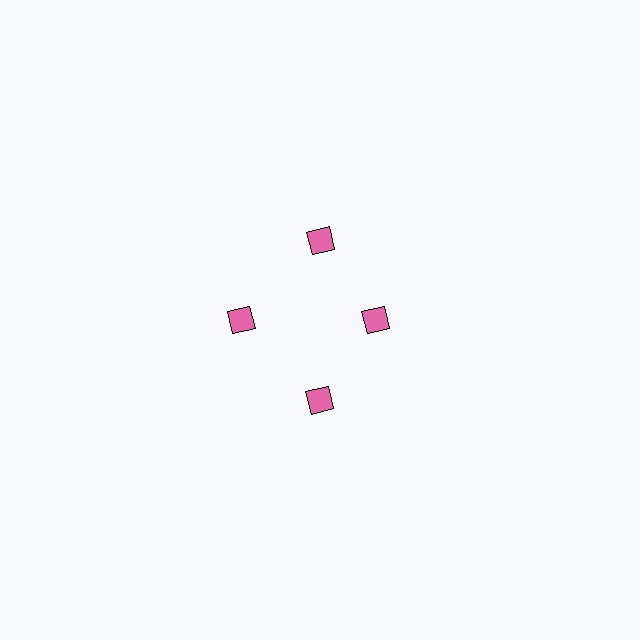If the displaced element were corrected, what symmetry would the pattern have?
It would have 4-fold rotational symmetry — the pattern would map onto itself every 90 degrees.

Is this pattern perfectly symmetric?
No. The 4 pink diamonds are arranged in a ring, but one element near the 3 o'clock position is pulled inward toward the center, breaking the 4-fold rotational symmetry.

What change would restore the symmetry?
The symmetry would be restored by moving it outward, back onto the ring so that all 4 diamonds sit at equal angles and equal distance from the center.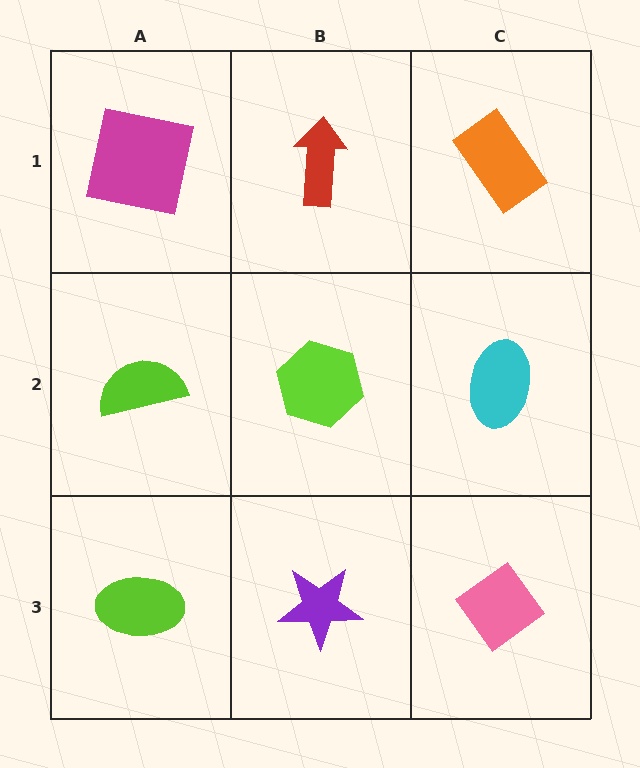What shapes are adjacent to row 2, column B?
A red arrow (row 1, column B), a purple star (row 3, column B), a lime semicircle (row 2, column A), a cyan ellipse (row 2, column C).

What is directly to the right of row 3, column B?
A pink diamond.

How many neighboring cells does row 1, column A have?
2.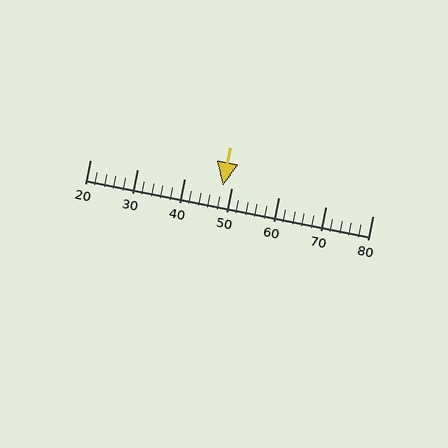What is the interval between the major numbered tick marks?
The major tick marks are spaced 10 units apart.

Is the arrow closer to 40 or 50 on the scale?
The arrow is closer to 50.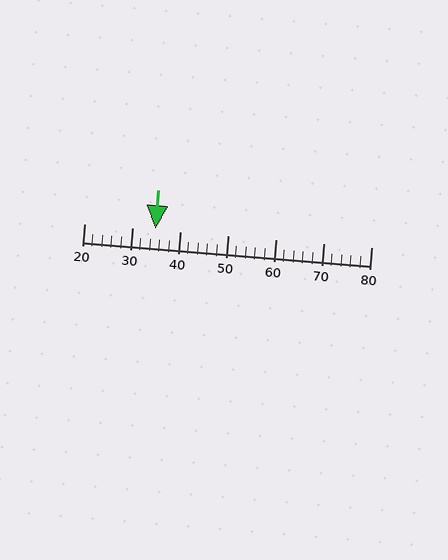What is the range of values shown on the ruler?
The ruler shows values from 20 to 80.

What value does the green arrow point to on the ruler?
The green arrow points to approximately 35.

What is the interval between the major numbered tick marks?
The major tick marks are spaced 10 units apart.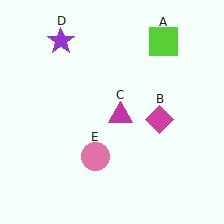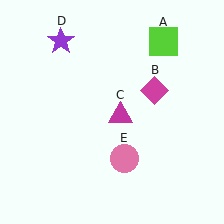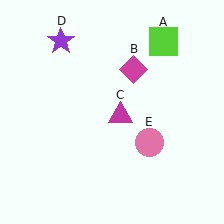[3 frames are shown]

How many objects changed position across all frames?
2 objects changed position: magenta diamond (object B), pink circle (object E).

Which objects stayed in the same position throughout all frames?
Lime square (object A) and magenta triangle (object C) and purple star (object D) remained stationary.